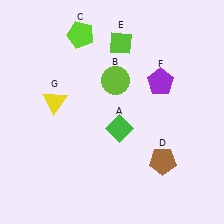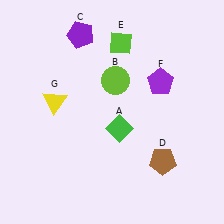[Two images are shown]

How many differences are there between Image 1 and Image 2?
There is 1 difference between the two images.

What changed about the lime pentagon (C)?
In Image 1, C is lime. In Image 2, it changed to purple.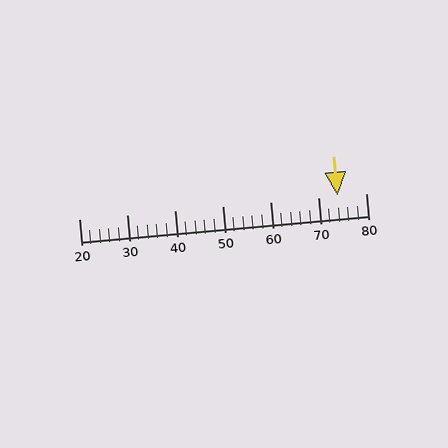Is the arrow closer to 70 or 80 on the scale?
The arrow is closer to 70.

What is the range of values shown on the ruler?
The ruler shows values from 20 to 80.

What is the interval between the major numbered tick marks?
The major tick marks are spaced 10 units apart.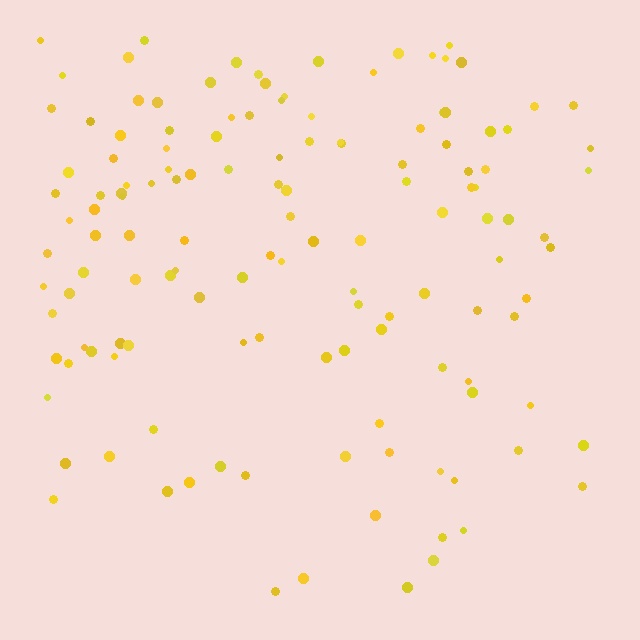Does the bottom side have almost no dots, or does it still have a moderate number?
Still a moderate number, just noticeably fewer than the top.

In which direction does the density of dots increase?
From bottom to top, with the top side densest.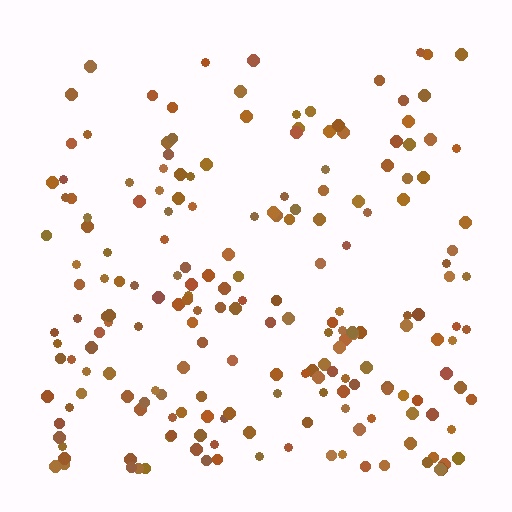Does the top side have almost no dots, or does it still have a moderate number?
Still a moderate number, just noticeably fewer than the bottom.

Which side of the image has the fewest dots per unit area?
The top.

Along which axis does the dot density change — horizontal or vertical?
Vertical.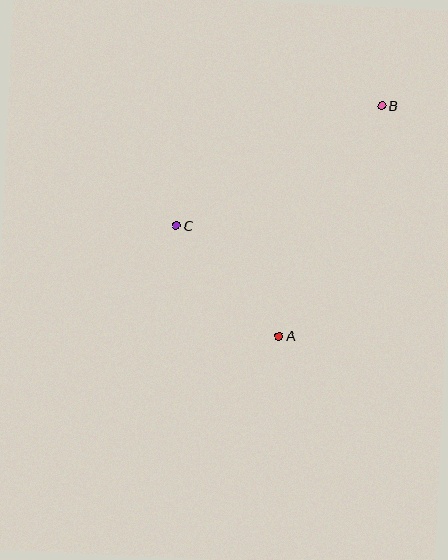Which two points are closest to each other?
Points A and C are closest to each other.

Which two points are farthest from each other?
Points A and B are farthest from each other.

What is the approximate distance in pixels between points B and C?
The distance between B and C is approximately 238 pixels.